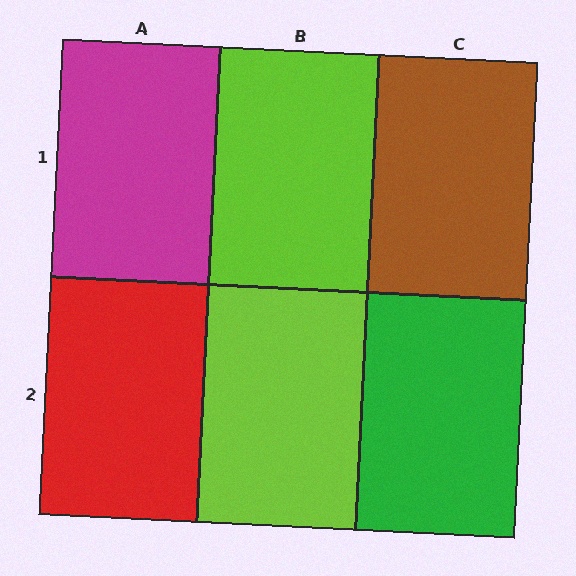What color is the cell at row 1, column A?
Magenta.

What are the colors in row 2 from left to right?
Red, lime, green.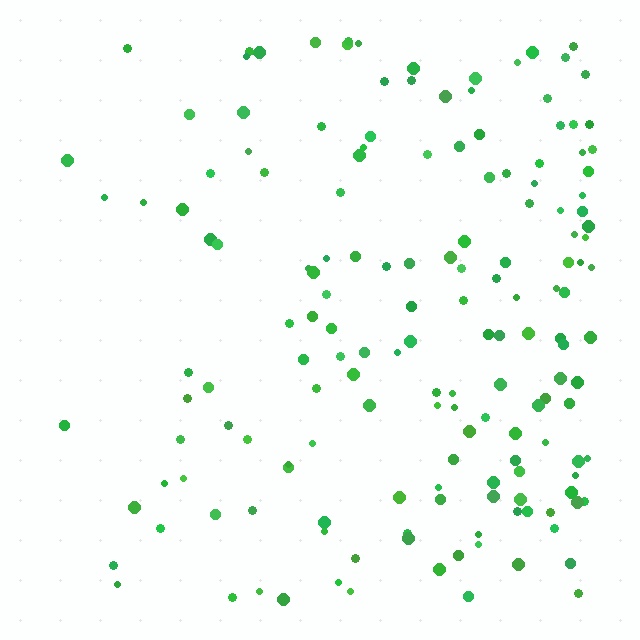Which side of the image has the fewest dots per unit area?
The left.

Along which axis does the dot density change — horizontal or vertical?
Horizontal.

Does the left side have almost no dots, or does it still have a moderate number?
Still a moderate number, just noticeably fewer than the right.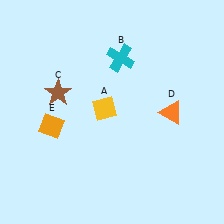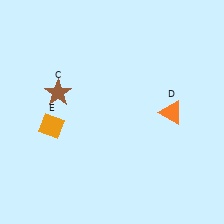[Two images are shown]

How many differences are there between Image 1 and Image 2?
There are 2 differences between the two images.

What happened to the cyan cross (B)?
The cyan cross (B) was removed in Image 2. It was in the top-right area of Image 1.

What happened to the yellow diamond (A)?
The yellow diamond (A) was removed in Image 2. It was in the top-left area of Image 1.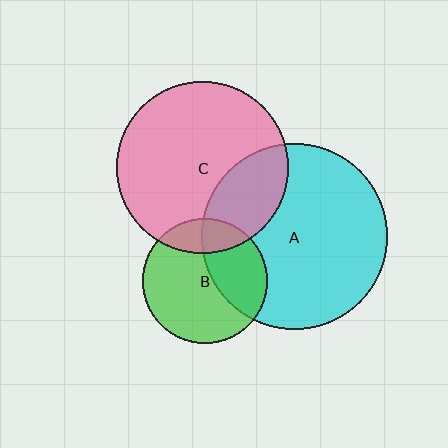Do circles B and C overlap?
Yes.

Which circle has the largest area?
Circle A (cyan).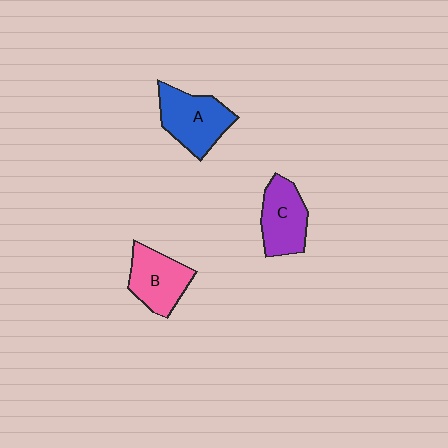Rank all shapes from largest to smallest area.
From largest to smallest: A (blue), B (pink), C (purple).